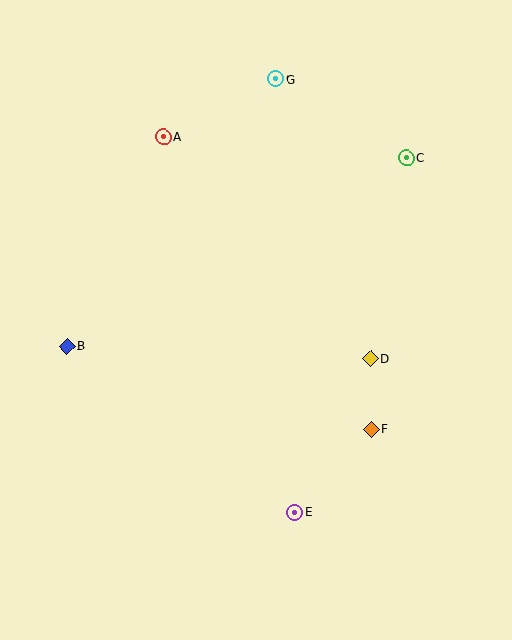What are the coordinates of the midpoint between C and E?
The midpoint between C and E is at (350, 335).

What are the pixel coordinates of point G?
Point G is at (276, 79).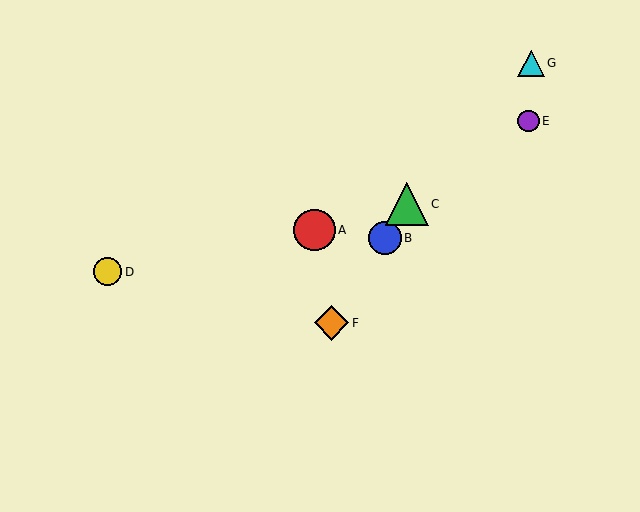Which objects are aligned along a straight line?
Objects B, C, F are aligned along a straight line.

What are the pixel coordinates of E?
Object E is at (528, 121).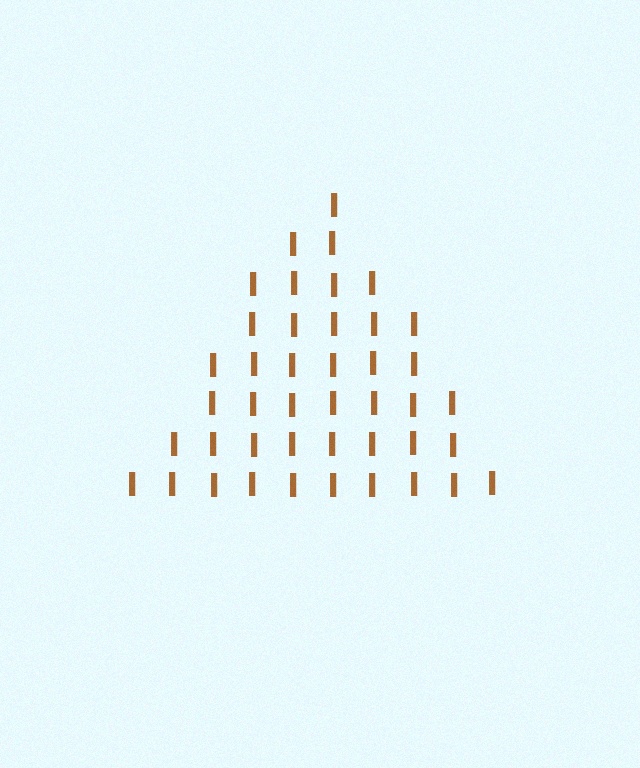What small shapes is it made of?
It is made of small letter I's.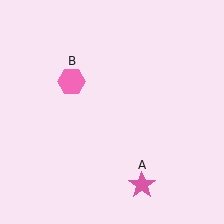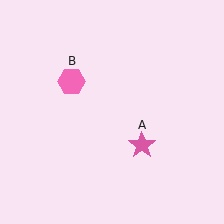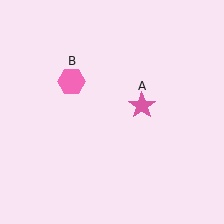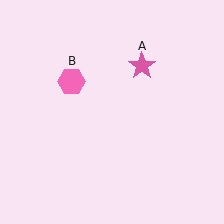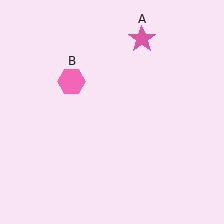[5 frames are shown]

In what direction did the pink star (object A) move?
The pink star (object A) moved up.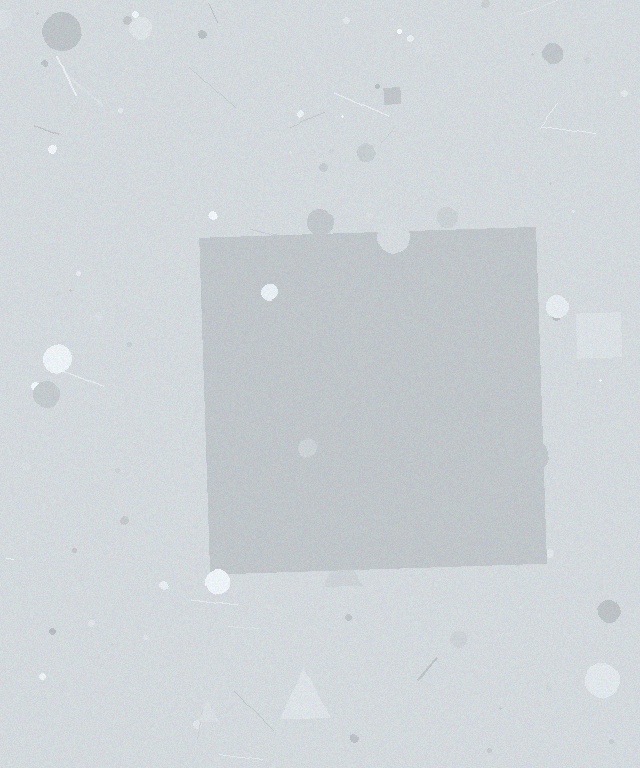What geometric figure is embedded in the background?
A square is embedded in the background.